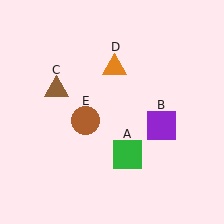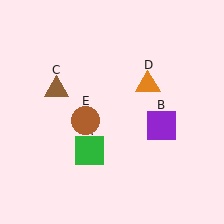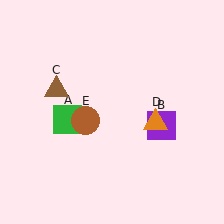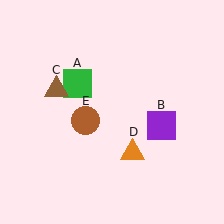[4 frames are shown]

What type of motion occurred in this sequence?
The green square (object A), orange triangle (object D) rotated clockwise around the center of the scene.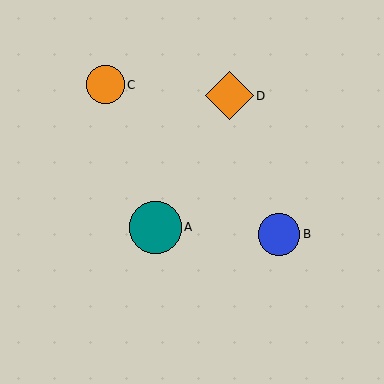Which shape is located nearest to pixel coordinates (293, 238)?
The blue circle (labeled B) at (279, 234) is nearest to that location.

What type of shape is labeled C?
Shape C is an orange circle.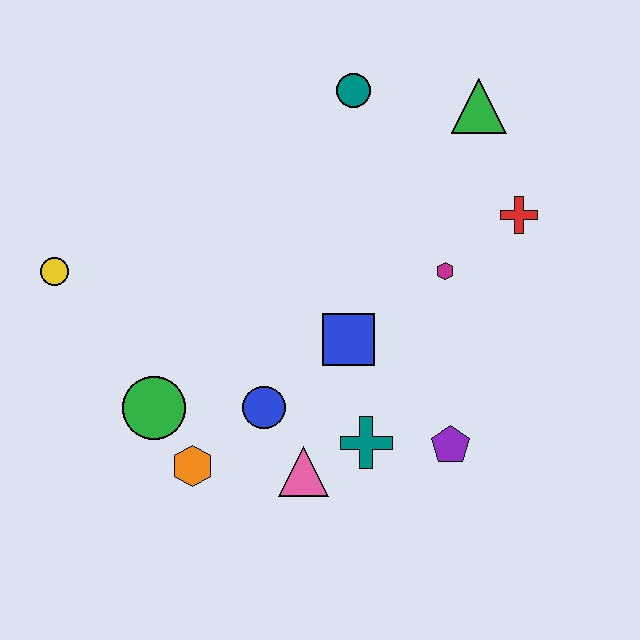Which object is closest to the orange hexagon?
The green circle is closest to the orange hexagon.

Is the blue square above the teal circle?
No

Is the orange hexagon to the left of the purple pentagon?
Yes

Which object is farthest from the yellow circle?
The red cross is farthest from the yellow circle.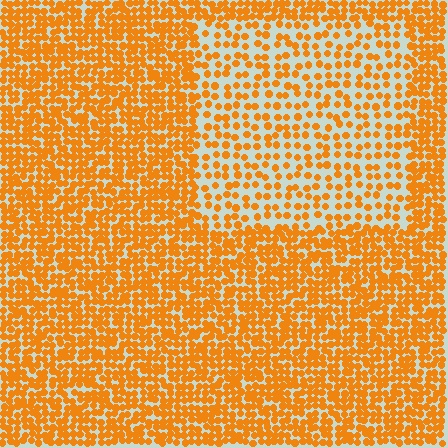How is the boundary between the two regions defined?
The boundary is defined by a change in element density (approximately 2.1x ratio). All elements are the same color, size, and shape.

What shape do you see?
I see a rectangle.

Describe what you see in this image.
The image contains small orange elements arranged at two different densities. A rectangle-shaped region is visible where the elements are less densely packed than the surrounding area.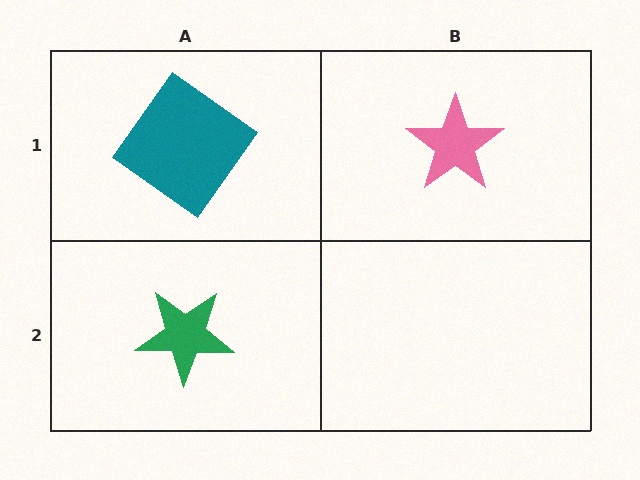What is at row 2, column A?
A green star.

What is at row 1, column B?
A pink star.